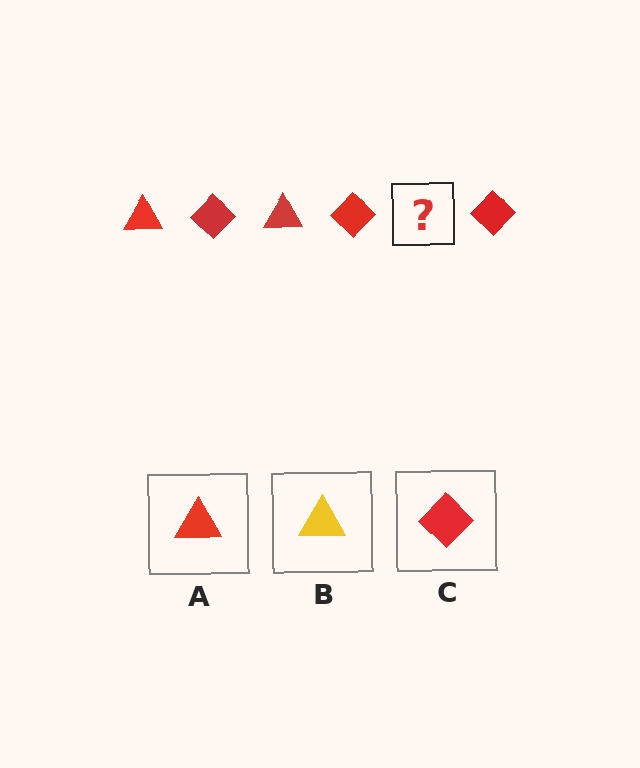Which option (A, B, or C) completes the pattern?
A.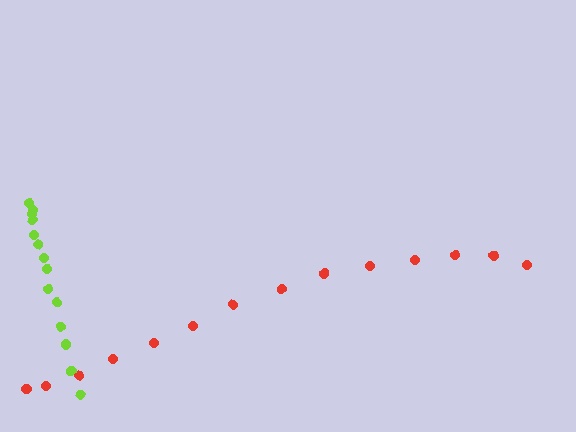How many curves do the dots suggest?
There are 2 distinct paths.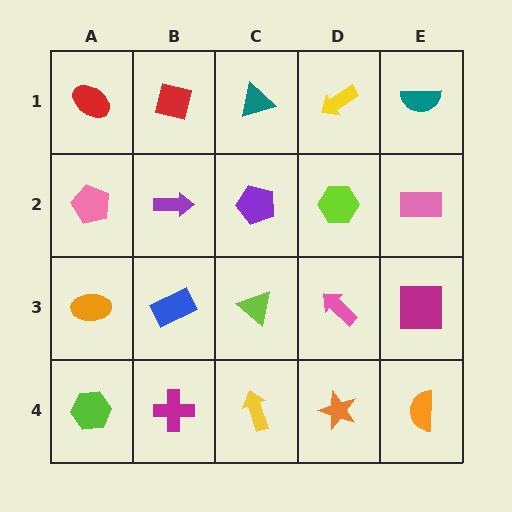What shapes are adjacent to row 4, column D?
A pink arrow (row 3, column D), a yellow arrow (row 4, column C), an orange semicircle (row 4, column E).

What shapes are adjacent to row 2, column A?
A red ellipse (row 1, column A), an orange ellipse (row 3, column A), a purple arrow (row 2, column B).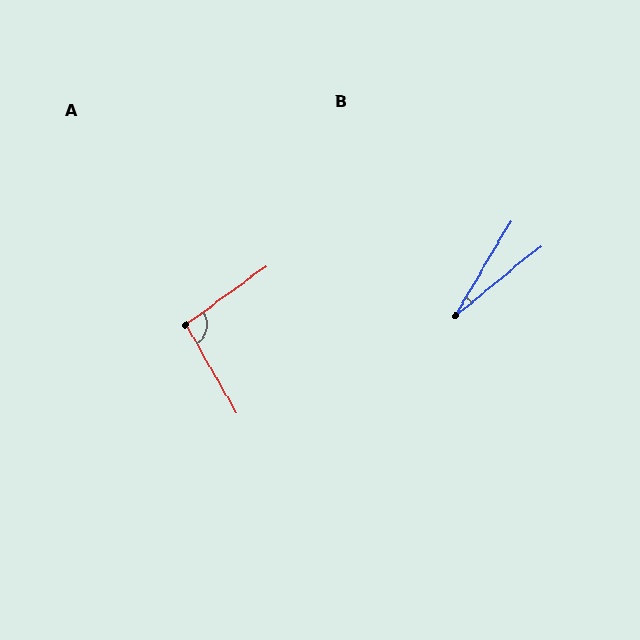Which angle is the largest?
A, at approximately 96 degrees.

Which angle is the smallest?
B, at approximately 20 degrees.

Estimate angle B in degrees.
Approximately 20 degrees.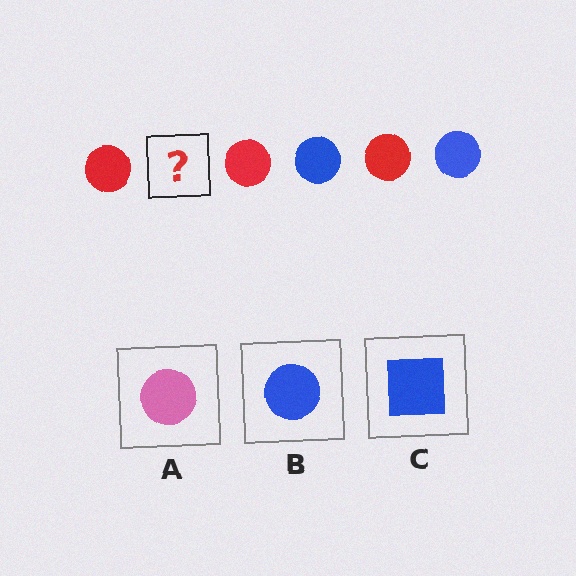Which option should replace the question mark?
Option B.